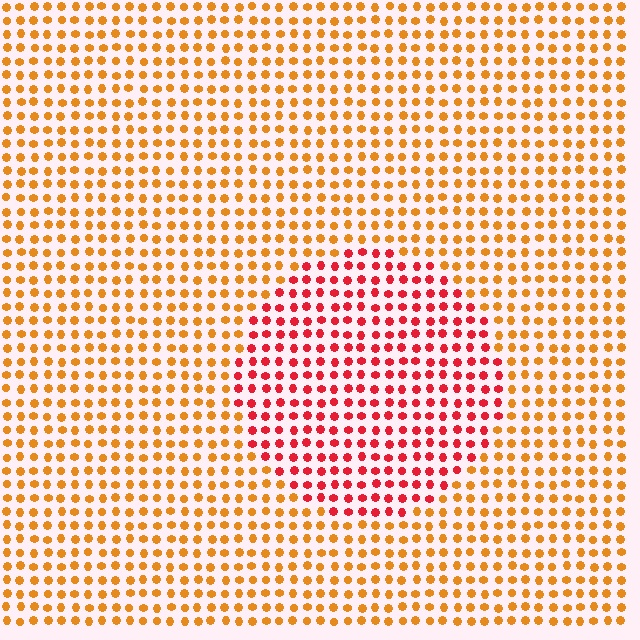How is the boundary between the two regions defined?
The boundary is defined purely by a slight shift in hue (about 40 degrees). Spacing, size, and orientation are identical on both sides.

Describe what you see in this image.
The image is filled with small orange elements in a uniform arrangement. A circle-shaped region is visible where the elements are tinted to a slightly different hue, forming a subtle color boundary.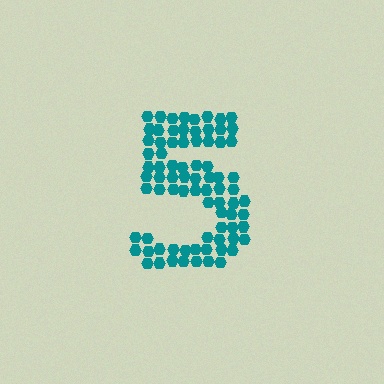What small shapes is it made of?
It is made of small hexagons.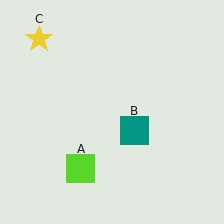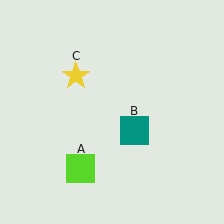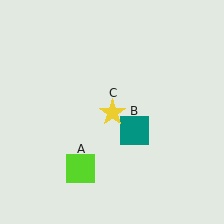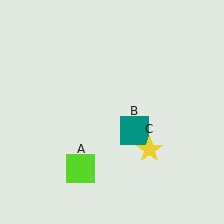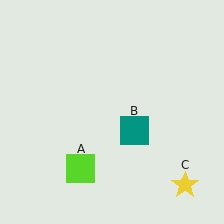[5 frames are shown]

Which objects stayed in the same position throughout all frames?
Lime square (object A) and teal square (object B) remained stationary.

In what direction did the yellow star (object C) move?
The yellow star (object C) moved down and to the right.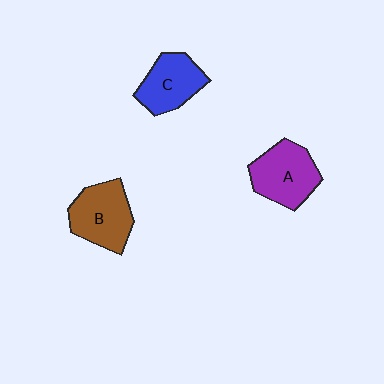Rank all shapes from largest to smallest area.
From largest to smallest: B (brown), A (purple), C (blue).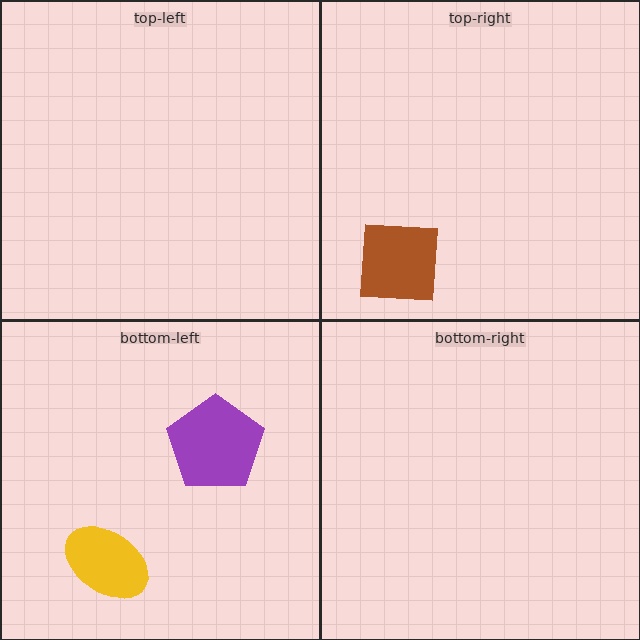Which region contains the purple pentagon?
The bottom-left region.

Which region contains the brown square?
The top-right region.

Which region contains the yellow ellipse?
The bottom-left region.